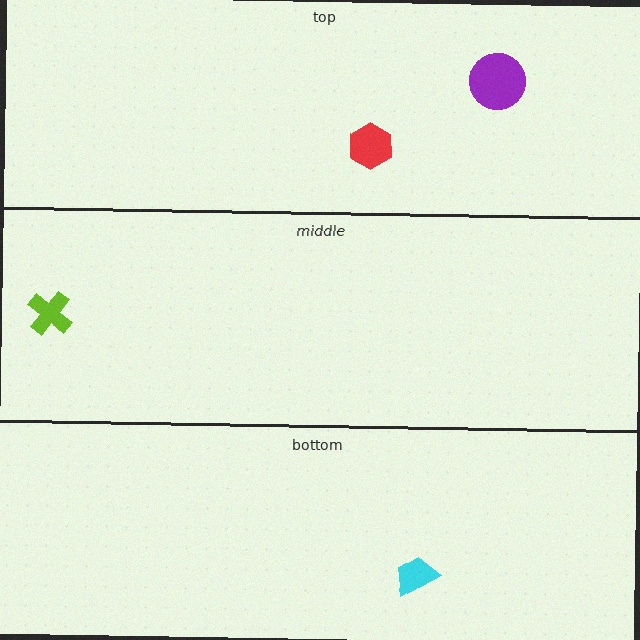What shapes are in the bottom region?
The cyan trapezoid.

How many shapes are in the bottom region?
1.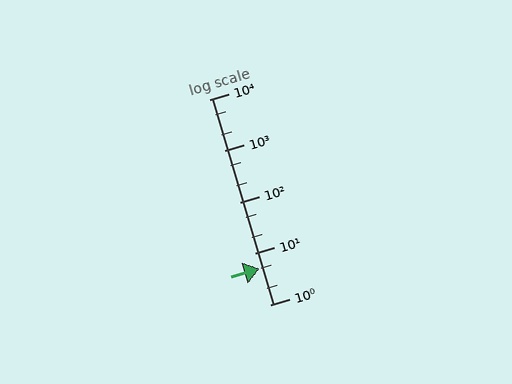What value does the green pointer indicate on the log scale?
The pointer indicates approximately 5.1.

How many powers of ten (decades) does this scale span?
The scale spans 4 decades, from 1 to 10000.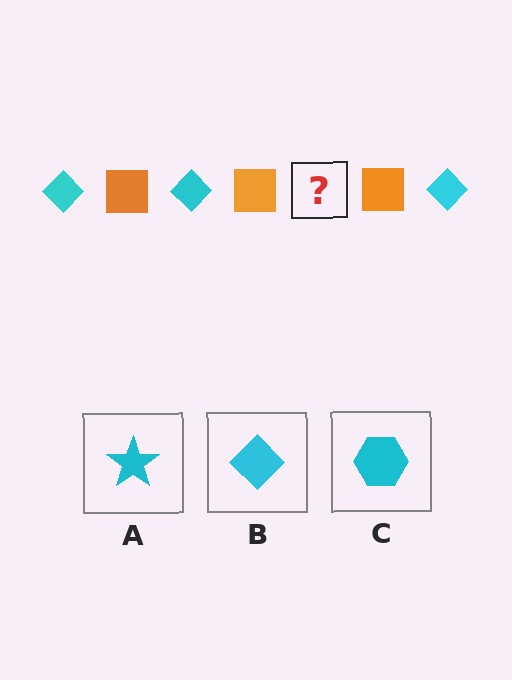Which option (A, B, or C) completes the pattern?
B.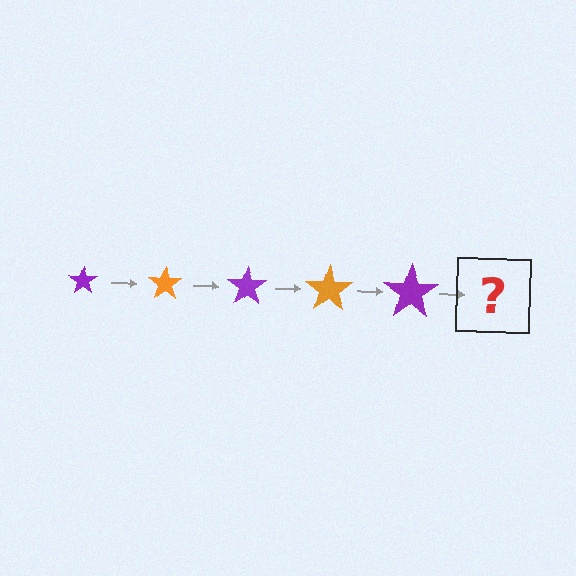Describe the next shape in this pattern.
It should be an orange star, larger than the previous one.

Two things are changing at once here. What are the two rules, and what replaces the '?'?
The two rules are that the star grows larger each step and the color cycles through purple and orange. The '?' should be an orange star, larger than the previous one.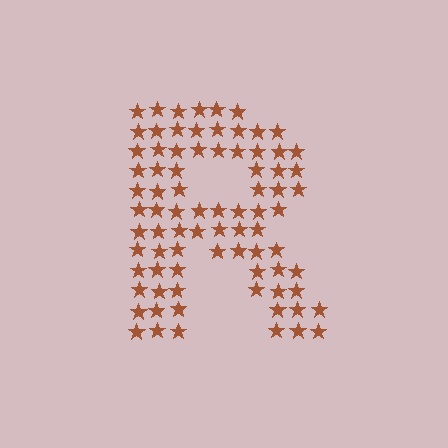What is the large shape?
The large shape is the letter R.